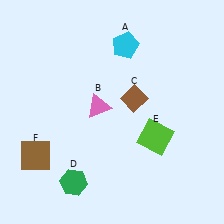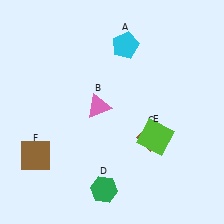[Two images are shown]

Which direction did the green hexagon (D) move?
The green hexagon (D) moved right.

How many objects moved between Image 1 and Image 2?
2 objects moved between the two images.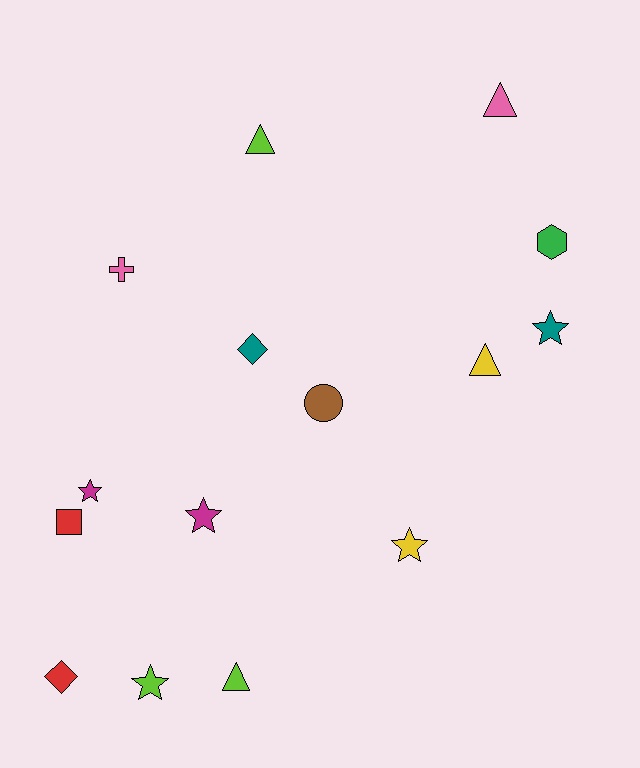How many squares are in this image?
There is 1 square.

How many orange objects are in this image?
There are no orange objects.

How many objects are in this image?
There are 15 objects.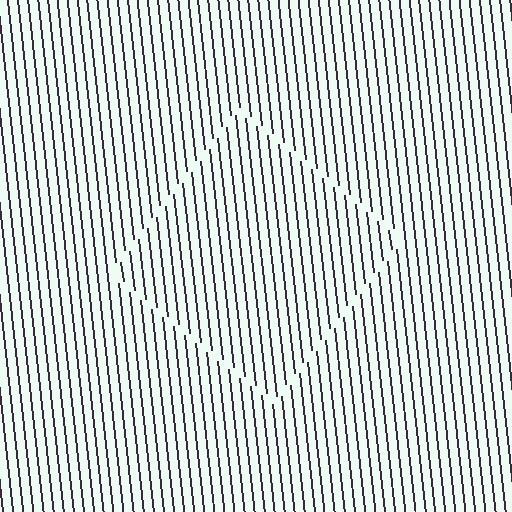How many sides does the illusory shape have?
4 sides — the line-ends trace a square.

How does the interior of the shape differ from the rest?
The interior of the shape contains the same grating, shifted by half a period — the contour is defined by the phase discontinuity where line-ends from the inner and outer gratings abut.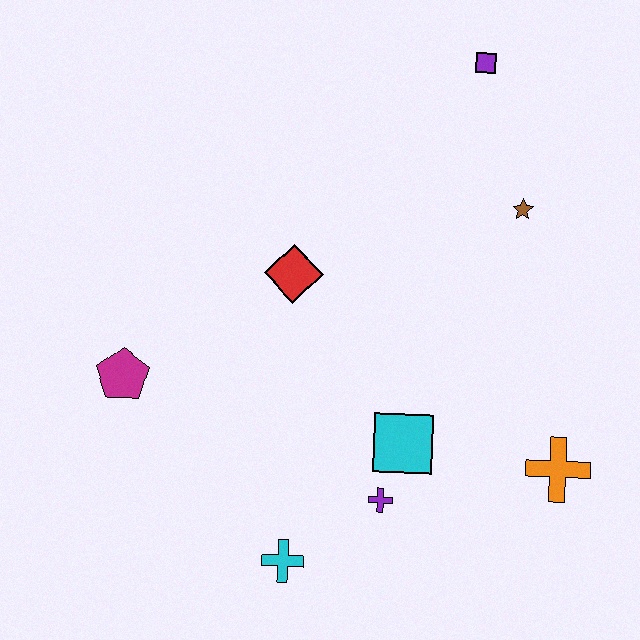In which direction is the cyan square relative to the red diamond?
The cyan square is below the red diamond.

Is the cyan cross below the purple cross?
Yes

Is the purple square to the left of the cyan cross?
No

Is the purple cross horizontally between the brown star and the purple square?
No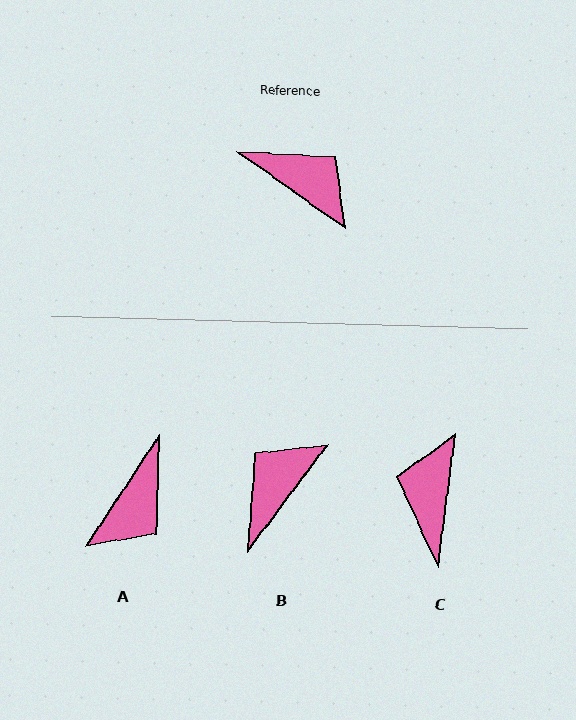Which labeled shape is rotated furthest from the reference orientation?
C, about 118 degrees away.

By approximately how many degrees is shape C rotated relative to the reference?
Approximately 118 degrees counter-clockwise.